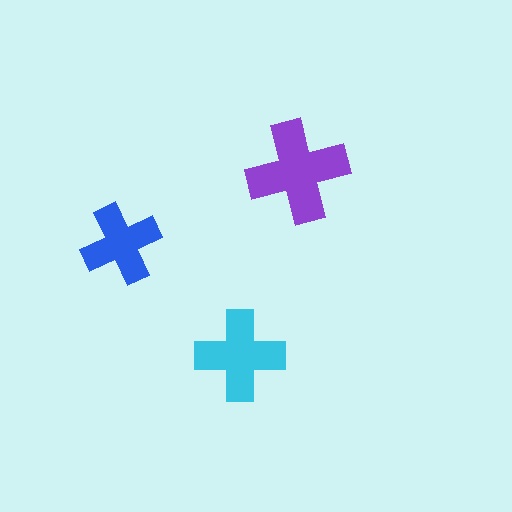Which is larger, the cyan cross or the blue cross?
The cyan one.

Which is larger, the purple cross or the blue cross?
The purple one.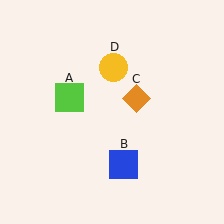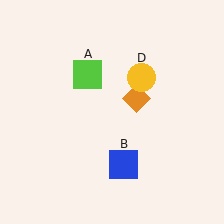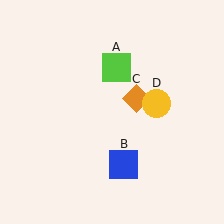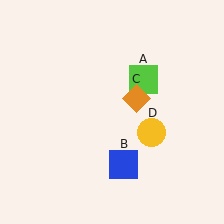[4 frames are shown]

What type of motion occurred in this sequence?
The lime square (object A), yellow circle (object D) rotated clockwise around the center of the scene.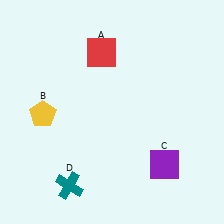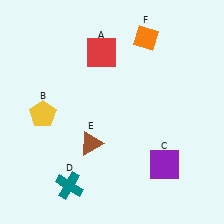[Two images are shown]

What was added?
A brown triangle (E), an orange diamond (F) were added in Image 2.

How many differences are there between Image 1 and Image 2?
There are 2 differences between the two images.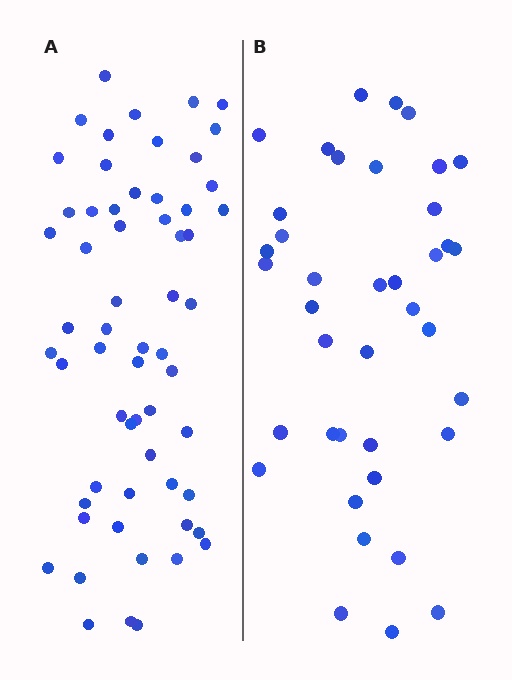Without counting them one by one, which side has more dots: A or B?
Region A (the left region) has more dots.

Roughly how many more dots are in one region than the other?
Region A has approximately 20 more dots than region B.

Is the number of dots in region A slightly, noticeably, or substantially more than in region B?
Region A has substantially more. The ratio is roughly 1.5 to 1.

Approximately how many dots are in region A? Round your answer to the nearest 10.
About 60 dots.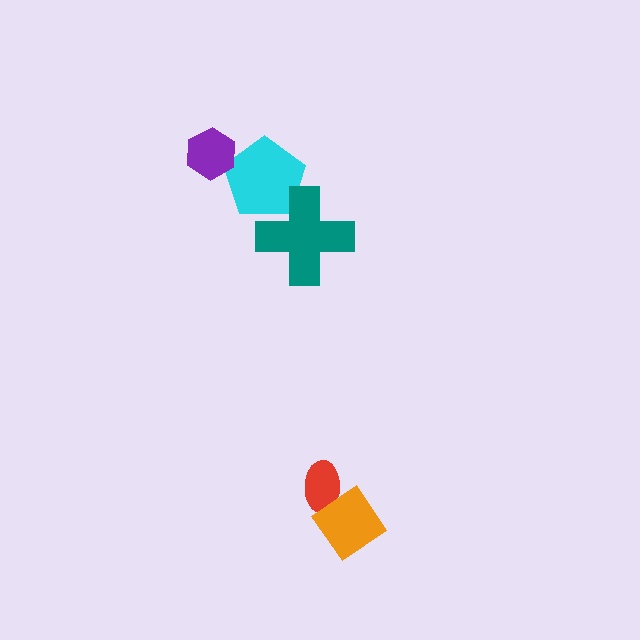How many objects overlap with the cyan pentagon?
2 objects overlap with the cyan pentagon.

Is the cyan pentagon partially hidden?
Yes, it is partially covered by another shape.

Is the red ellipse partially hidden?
Yes, it is partially covered by another shape.